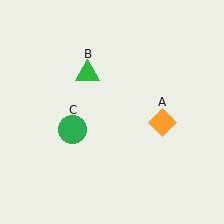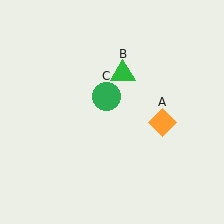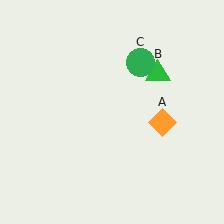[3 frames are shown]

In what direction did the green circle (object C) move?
The green circle (object C) moved up and to the right.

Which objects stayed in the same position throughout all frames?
Orange diamond (object A) remained stationary.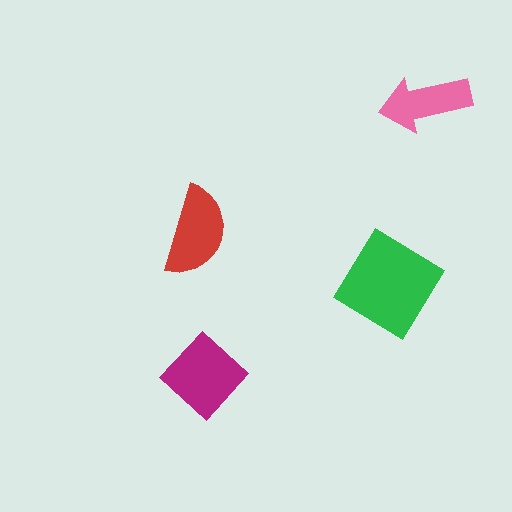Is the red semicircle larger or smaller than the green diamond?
Smaller.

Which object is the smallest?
The pink arrow.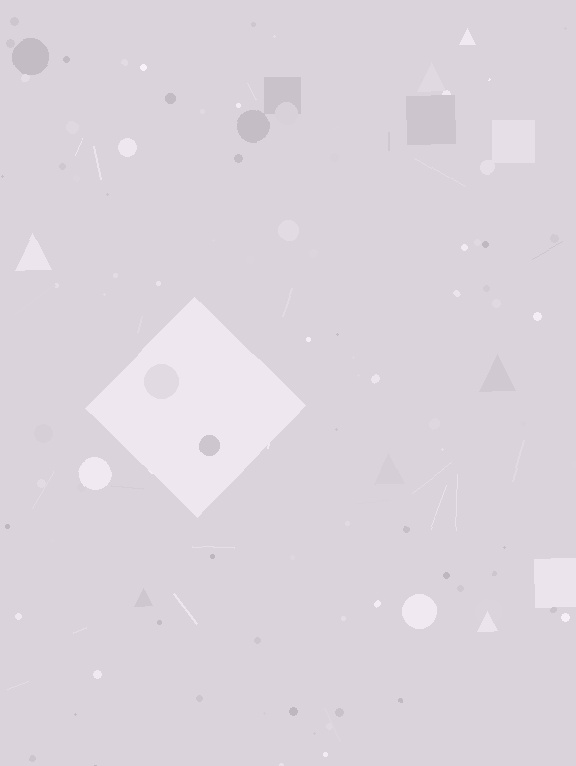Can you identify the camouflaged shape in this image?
The camouflaged shape is a diamond.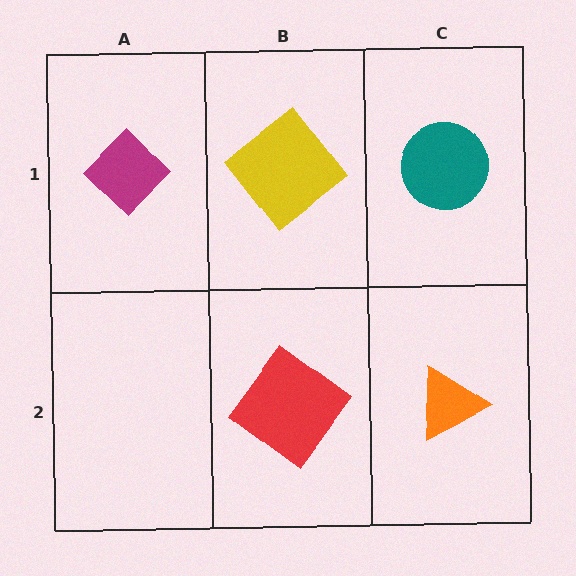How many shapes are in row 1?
3 shapes.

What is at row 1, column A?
A magenta diamond.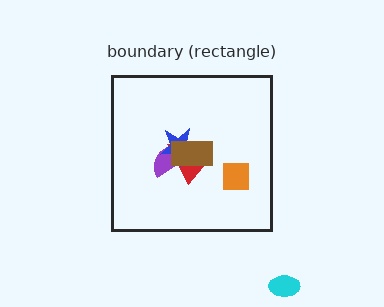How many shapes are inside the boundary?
5 inside, 1 outside.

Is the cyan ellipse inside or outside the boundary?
Outside.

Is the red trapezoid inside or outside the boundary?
Inside.